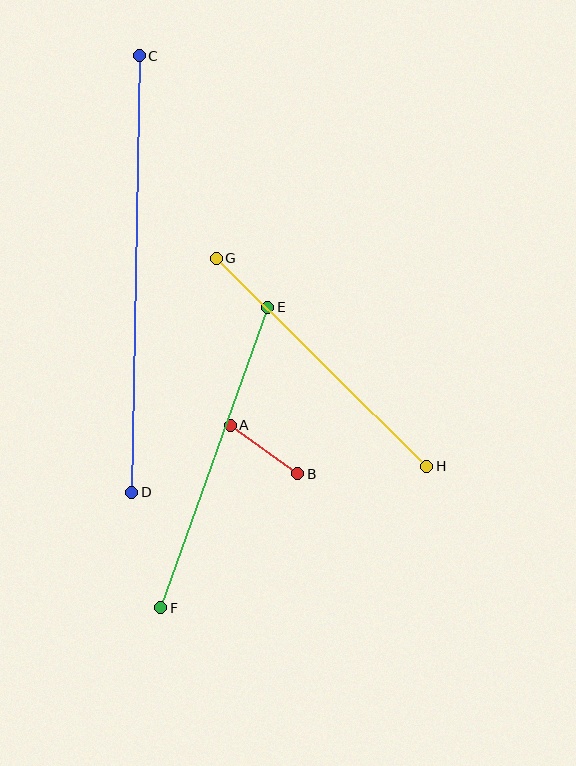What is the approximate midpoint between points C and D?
The midpoint is at approximately (136, 274) pixels.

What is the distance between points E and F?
The distance is approximately 319 pixels.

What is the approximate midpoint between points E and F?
The midpoint is at approximately (214, 457) pixels.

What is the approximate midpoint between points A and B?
The midpoint is at approximately (264, 449) pixels.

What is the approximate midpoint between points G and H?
The midpoint is at approximately (321, 362) pixels.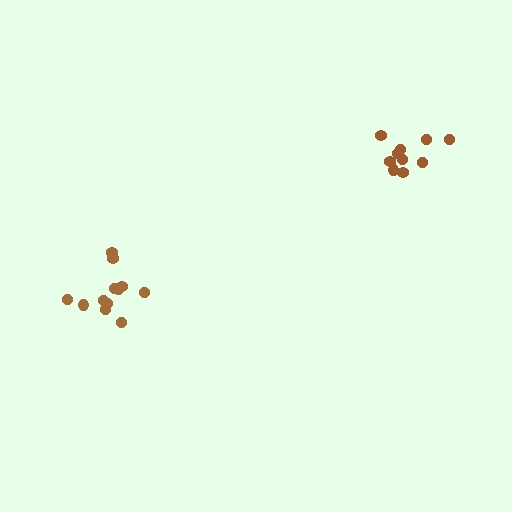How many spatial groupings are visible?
There are 2 spatial groupings.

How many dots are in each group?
Group 1: 10 dots, Group 2: 12 dots (22 total).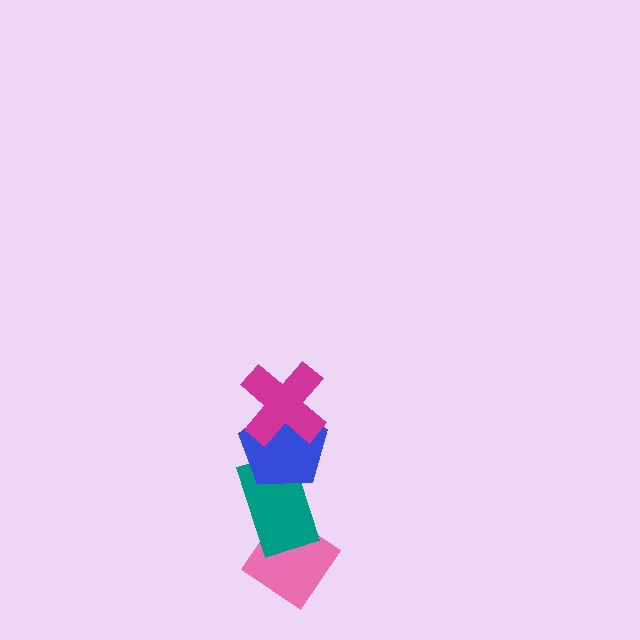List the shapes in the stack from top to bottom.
From top to bottom: the magenta cross, the blue pentagon, the teal rectangle, the pink diamond.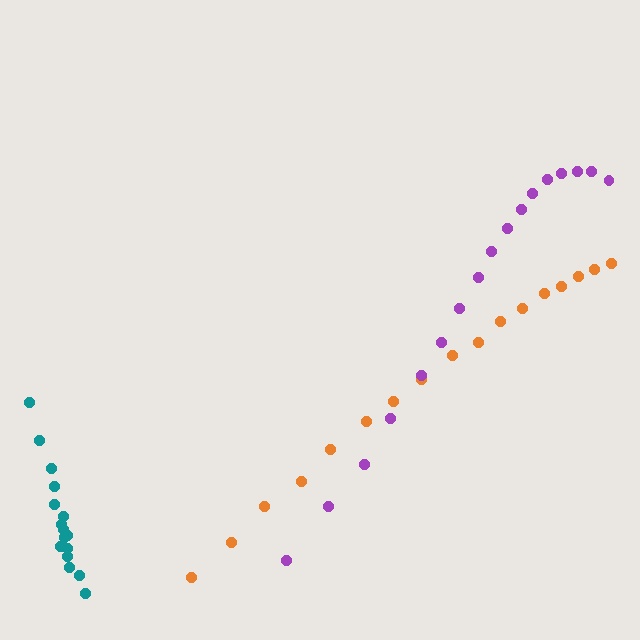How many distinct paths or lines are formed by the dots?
There are 3 distinct paths.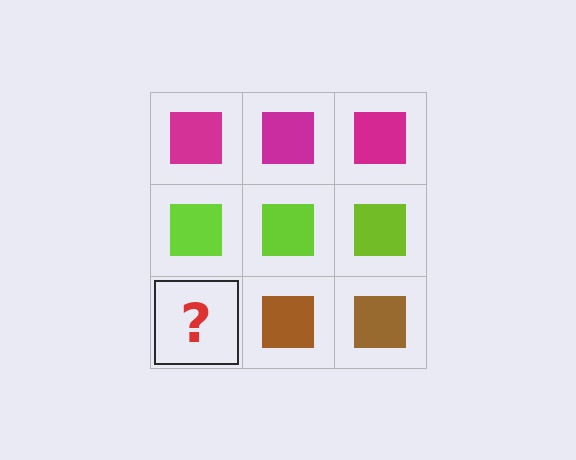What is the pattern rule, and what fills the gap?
The rule is that each row has a consistent color. The gap should be filled with a brown square.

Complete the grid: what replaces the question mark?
The question mark should be replaced with a brown square.